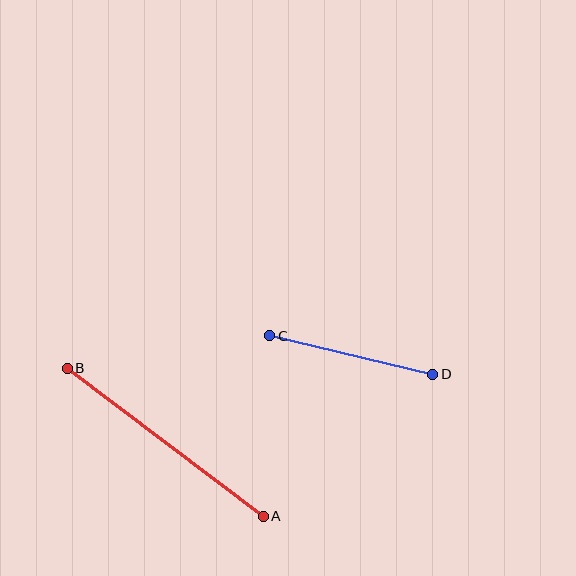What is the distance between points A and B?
The distance is approximately 246 pixels.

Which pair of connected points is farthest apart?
Points A and B are farthest apart.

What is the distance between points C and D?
The distance is approximately 168 pixels.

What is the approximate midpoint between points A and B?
The midpoint is at approximately (165, 442) pixels.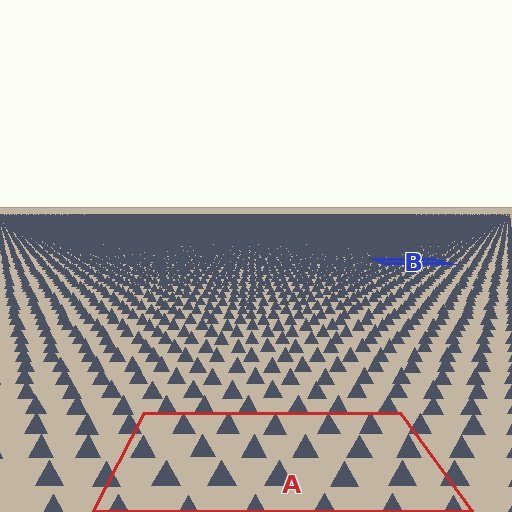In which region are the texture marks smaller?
The texture marks are smaller in region B, because it is farther away.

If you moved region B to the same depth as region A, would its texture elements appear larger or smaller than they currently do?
They would appear larger. At a closer depth, the same texture elements are projected at a bigger on-screen size.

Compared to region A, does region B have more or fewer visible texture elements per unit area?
Region B has more texture elements per unit area — they are packed more densely because it is farther away.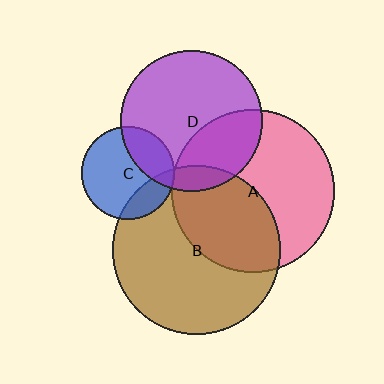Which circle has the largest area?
Circle B (brown).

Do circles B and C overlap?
Yes.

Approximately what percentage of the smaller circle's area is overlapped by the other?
Approximately 20%.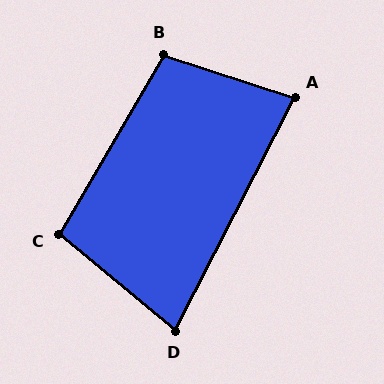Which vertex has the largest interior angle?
B, at approximately 102 degrees.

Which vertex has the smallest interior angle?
D, at approximately 78 degrees.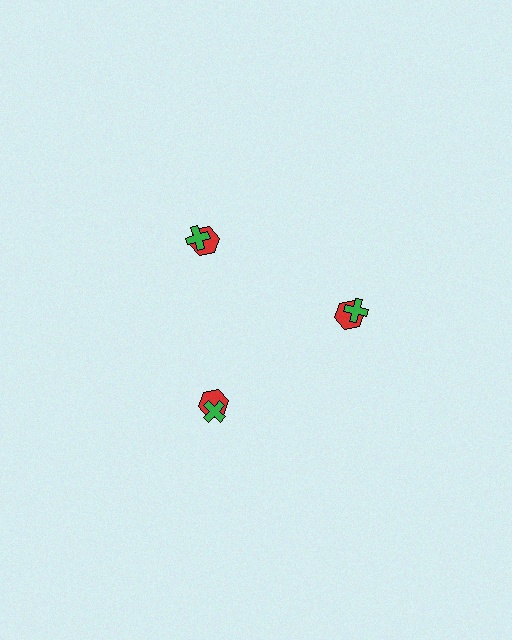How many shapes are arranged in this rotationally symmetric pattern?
There are 6 shapes, arranged in 3 groups of 2.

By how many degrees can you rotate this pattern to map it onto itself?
The pattern maps onto itself every 120 degrees of rotation.